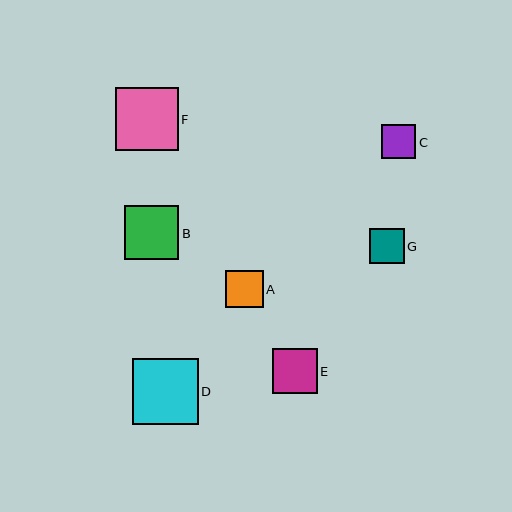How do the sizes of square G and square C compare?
Square G and square C are approximately the same size.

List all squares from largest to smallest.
From largest to smallest: D, F, B, E, A, G, C.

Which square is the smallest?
Square C is the smallest with a size of approximately 34 pixels.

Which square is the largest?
Square D is the largest with a size of approximately 66 pixels.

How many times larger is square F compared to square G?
Square F is approximately 1.8 times the size of square G.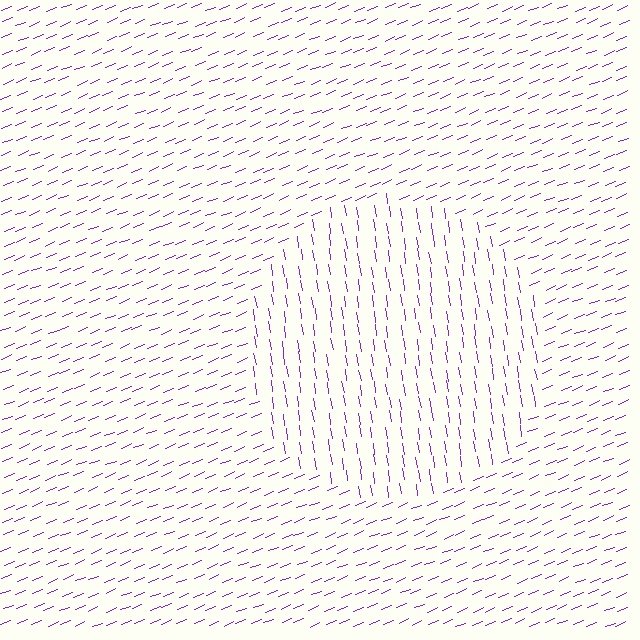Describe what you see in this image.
The image is filled with small purple line segments. A circle region in the image has lines oriented differently from the surrounding lines, creating a visible texture boundary.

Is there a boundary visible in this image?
Yes, there is a texture boundary formed by a change in line orientation.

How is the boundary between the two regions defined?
The boundary is defined purely by a change in line orientation (approximately 77 degrees difference). All lines are the same color and thickness.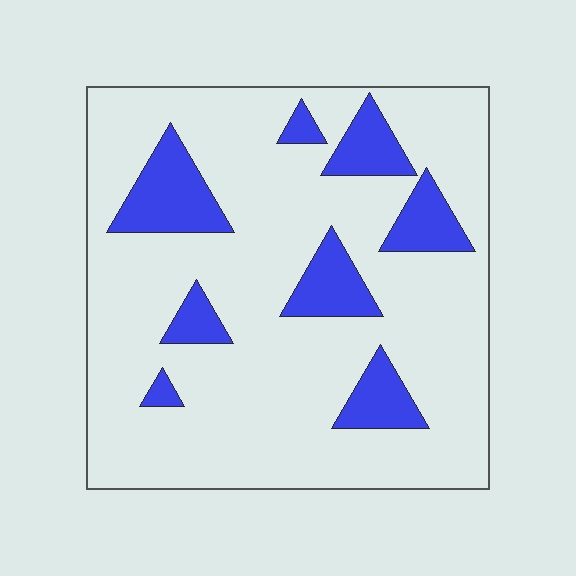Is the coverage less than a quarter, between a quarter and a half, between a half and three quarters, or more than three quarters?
Less than a quarter.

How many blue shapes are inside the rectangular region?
8.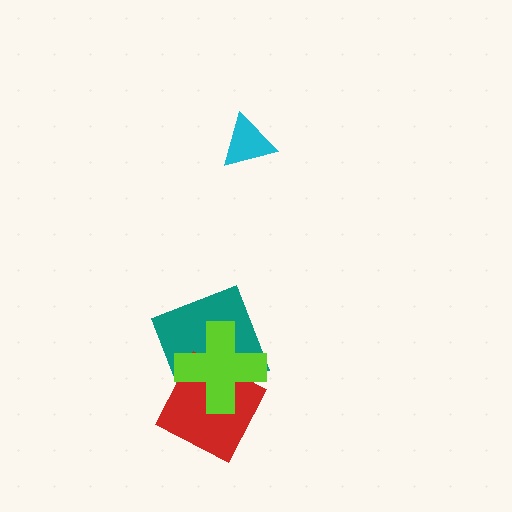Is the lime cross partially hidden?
No, no other shape covers it.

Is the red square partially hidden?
Yes, it is partially covered by another shape.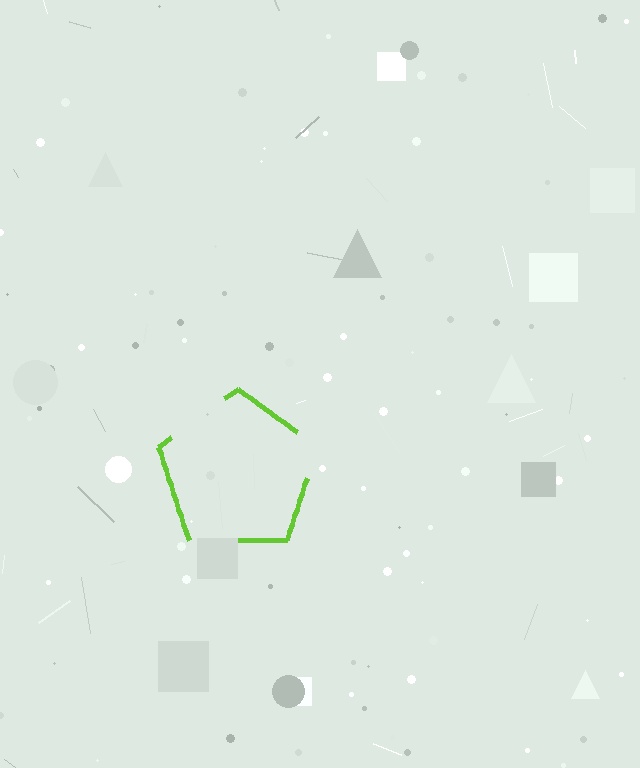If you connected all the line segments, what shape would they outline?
They would outline a pentagon.